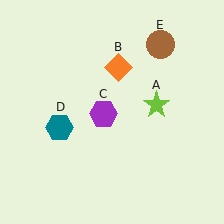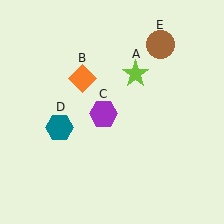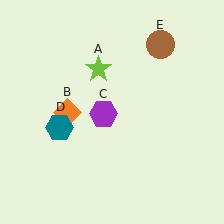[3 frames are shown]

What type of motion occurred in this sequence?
The lime star (object A), orange diamond (object B) rotated counterclockwise around the center of the scene.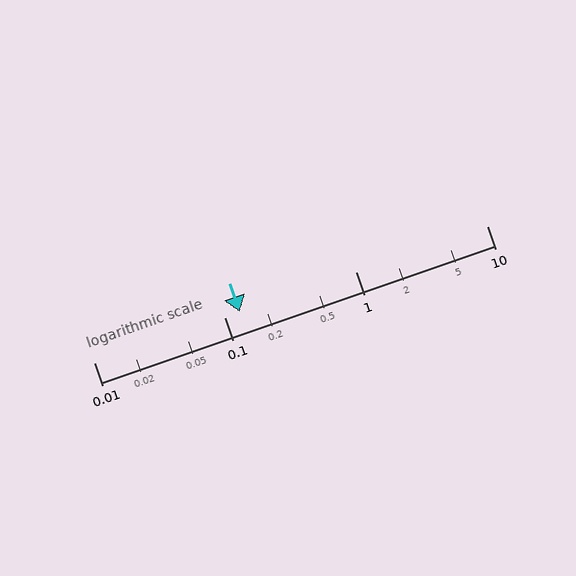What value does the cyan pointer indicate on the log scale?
The pointer indicates approximately 0.13.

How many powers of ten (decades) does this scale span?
The scale spans 3 decades, from 0.01 to 10.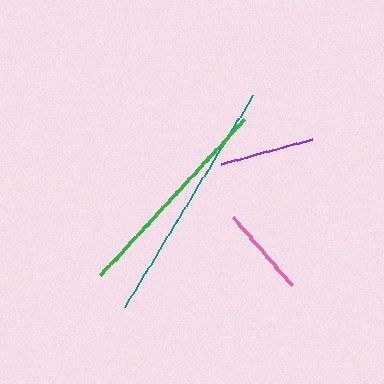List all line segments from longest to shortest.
From longest to shortest: teal, green, purple, pink.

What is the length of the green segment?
The green segment is approximately 212 pixels long.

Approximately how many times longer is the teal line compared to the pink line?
The teal line is approximately 2.8 times the length of the pink line.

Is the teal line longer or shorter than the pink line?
The teal line is longer than the pink line.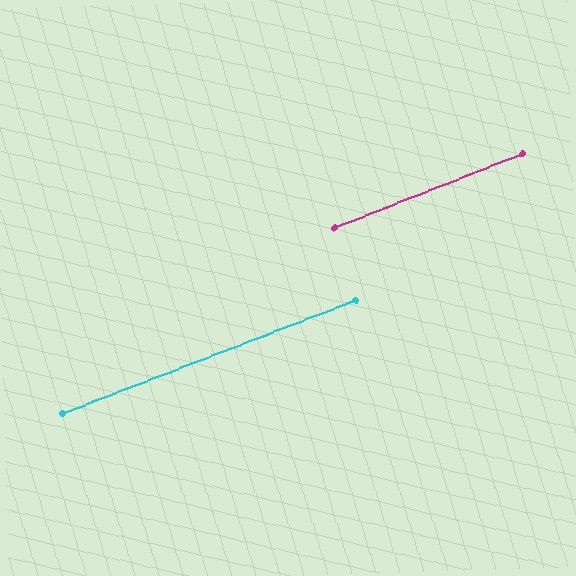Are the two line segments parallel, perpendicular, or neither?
Parallel — their directions differ by only 0.5°.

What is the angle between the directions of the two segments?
Approximately 1 degree.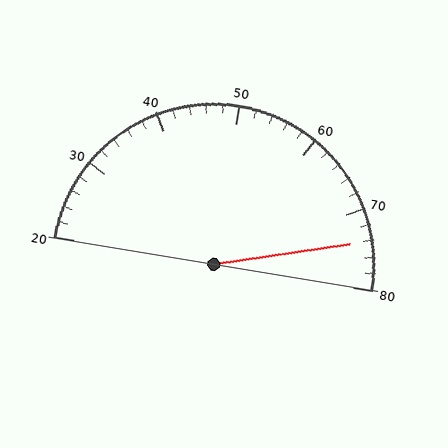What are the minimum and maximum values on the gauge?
The gauge ranges from 20 to 80.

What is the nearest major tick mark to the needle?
The nearest major tick mark is 70.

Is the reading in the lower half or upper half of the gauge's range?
The reading is in the upper half of the range (20 to 80).